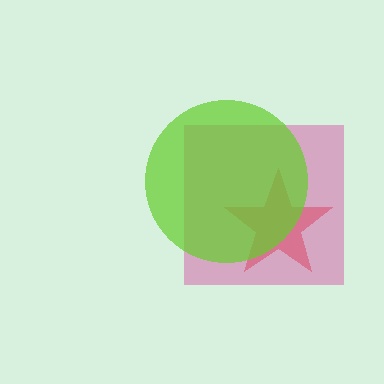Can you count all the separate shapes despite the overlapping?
Yes, there are 3 separate shapes.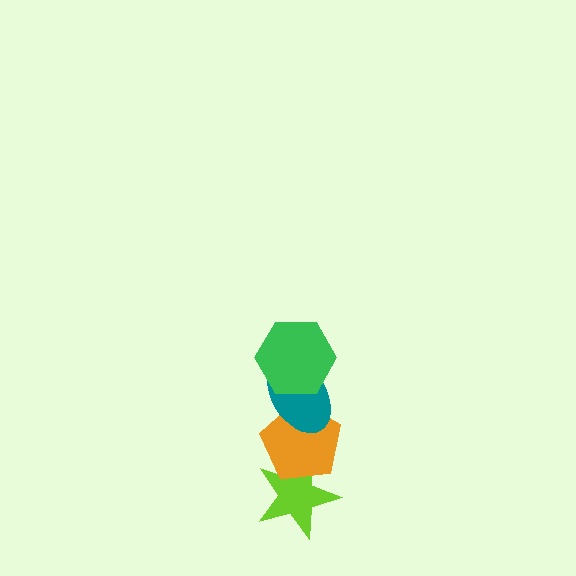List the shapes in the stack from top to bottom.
From top to bottom: the green hexagon, the teal ellipse, the orange pentagon, the lime star.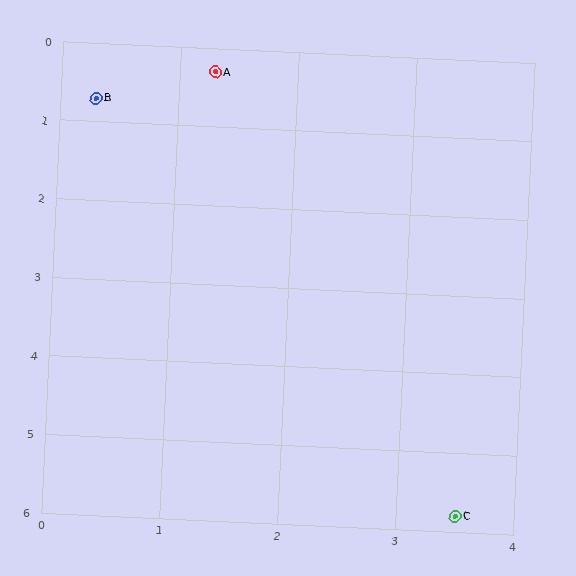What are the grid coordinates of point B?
Point B is at approximately (0.3, 0.7).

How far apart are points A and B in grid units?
Points A and B are about 1.1 grid units apart.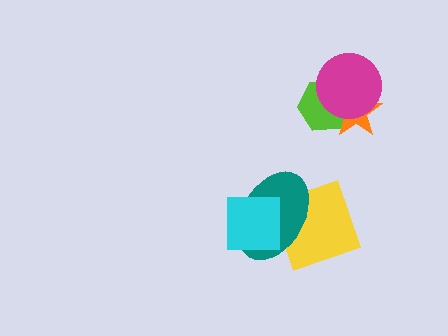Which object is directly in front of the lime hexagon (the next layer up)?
The orange star is directly in front of the lime hexagon.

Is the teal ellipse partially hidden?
Yes, it is partially covered by another shape.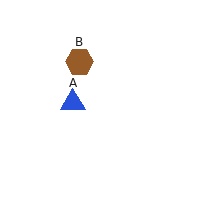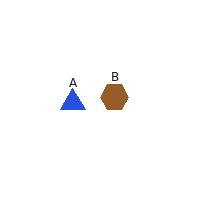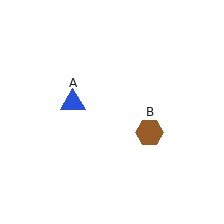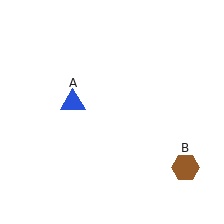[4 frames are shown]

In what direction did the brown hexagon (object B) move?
The brown hexagon (object B) moved down and to the right.